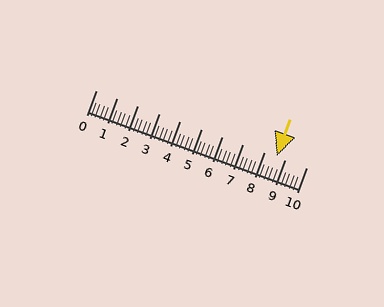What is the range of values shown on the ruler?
The ruler shows values from 0 to 10.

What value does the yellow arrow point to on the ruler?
The yellow arrow points to approximately 8.6.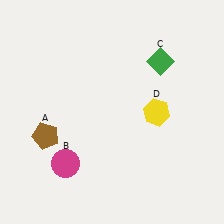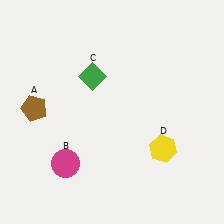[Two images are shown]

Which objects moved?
The objects that moved are: the brown pentagon (A), the green diamond (C), the yellow hexagon (D).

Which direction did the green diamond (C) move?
The green diamond (C) moved left.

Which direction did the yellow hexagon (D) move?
The yellow hexagon (D) moved down.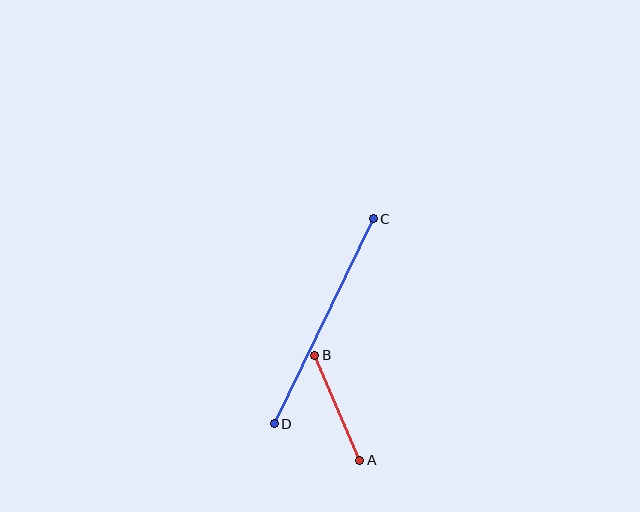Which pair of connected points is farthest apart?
Points C and D are farthest apart.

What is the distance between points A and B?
The distance is approximately 114 pixels.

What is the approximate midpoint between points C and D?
The midpoint is at approximately (324, 321) pixels.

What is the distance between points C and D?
The distance is approximately 228 pixels.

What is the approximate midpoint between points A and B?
The midpoint is at approximately (337, 408) pixels.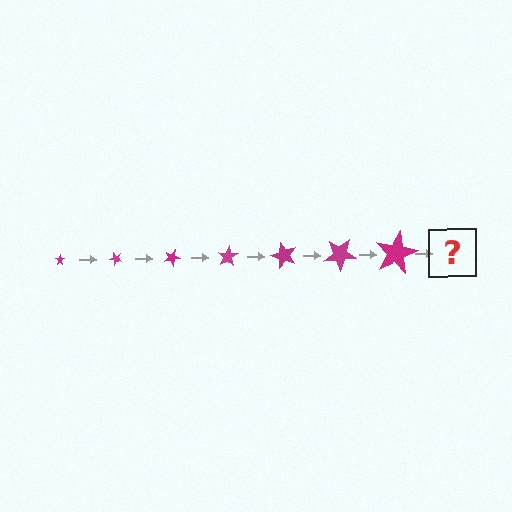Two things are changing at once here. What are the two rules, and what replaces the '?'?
The two rules are that the star grows larger each step and it rotates 50 degrees each step. The '?' should be a star, larger than the previous one and rotated 350 degrees from the start.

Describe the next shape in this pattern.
It should be a star, larger than the previous one and rotated 350 degrees from the start.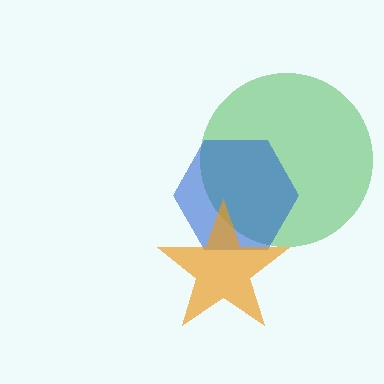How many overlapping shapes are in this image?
There are 3 overlapping shapes in the image.